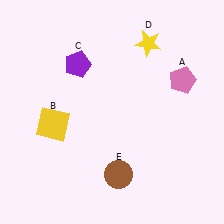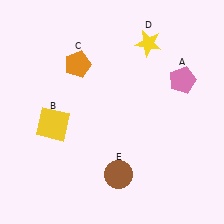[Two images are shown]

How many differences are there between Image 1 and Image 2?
There is 1 difference between the two images.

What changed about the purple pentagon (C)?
In Image 1, C is purple. In Image 2, it changed to orange.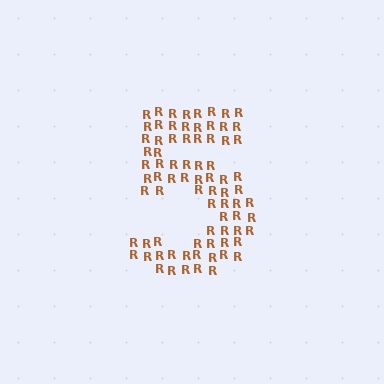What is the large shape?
The large shape is the digit 5.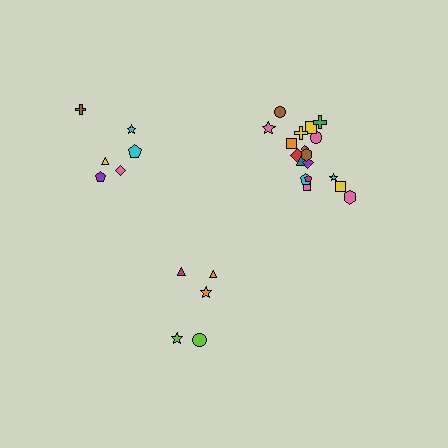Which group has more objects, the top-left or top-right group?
The top-right group.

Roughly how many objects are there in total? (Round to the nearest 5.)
Roughly 30 objects in total.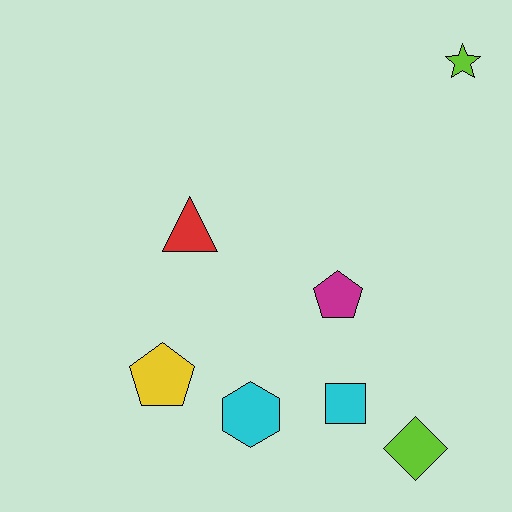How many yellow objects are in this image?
There is 1 yellow object.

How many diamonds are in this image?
There is 1 diamond.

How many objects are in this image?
There are 7 objects.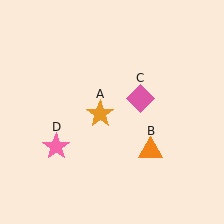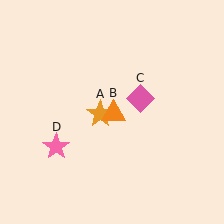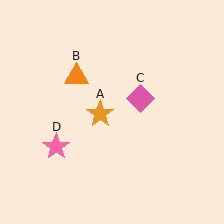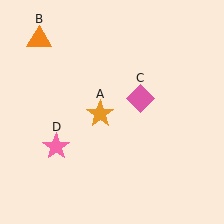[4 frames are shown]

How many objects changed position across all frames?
1 object changed position: orange triangle (object B).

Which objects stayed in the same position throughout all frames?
Orange star (object A) and pink diamond (object C) and pink star (object D) remained stationary.